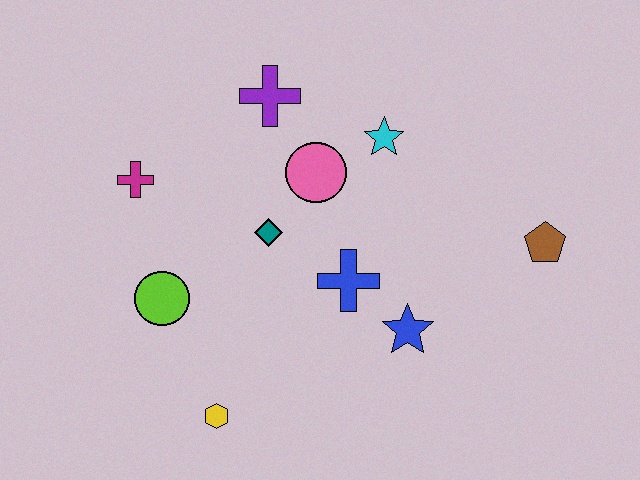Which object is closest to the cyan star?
The pink circle is closest to the cyan star.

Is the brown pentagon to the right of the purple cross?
Yes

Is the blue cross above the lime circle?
Yes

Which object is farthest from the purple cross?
The yellow hexagon is farthest from the purple cross.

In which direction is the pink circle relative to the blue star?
The pink circle is above the blue star.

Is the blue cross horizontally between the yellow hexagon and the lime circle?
No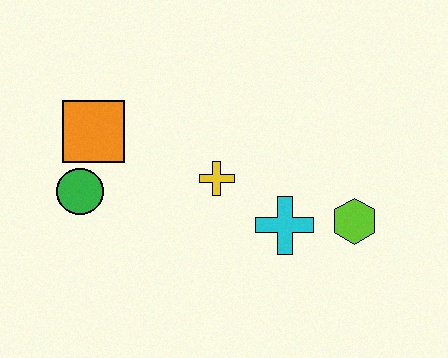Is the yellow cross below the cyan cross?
No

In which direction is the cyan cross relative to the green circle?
The cyan cross is to the right of the green circle.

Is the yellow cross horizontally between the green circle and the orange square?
No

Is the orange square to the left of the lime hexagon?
Yes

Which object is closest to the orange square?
The green circle is closest to the orange square.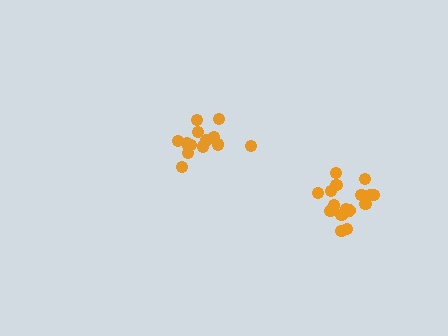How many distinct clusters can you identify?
There are 2 distinct clusters.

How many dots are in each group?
Group 1: 15 dots, Group 2: 18 dots (33 total).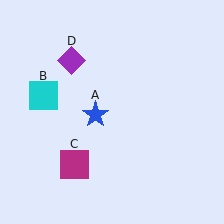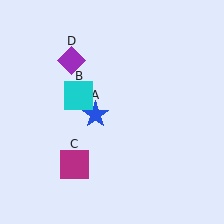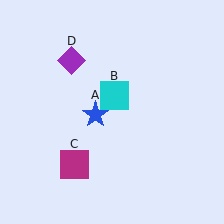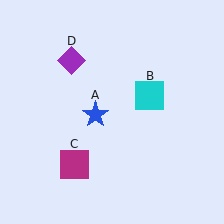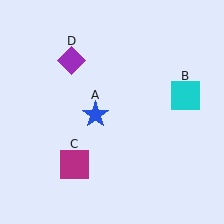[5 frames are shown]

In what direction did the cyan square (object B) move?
The cyan square (object B) moved right.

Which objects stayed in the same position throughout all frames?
Blue star (object A) and magenta square (object C) and purple diamond (object D) remained stationary.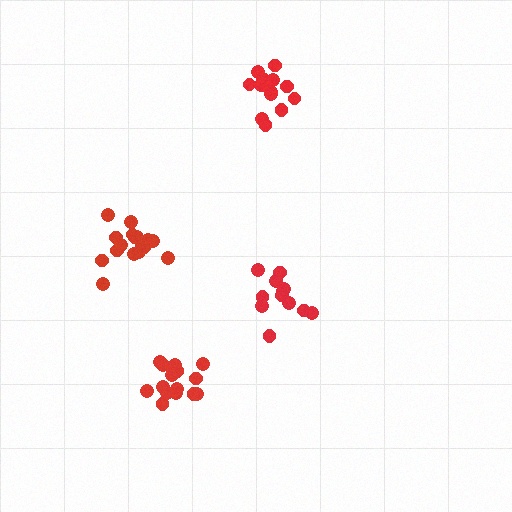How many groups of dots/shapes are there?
There are 4 groups.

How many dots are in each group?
Group 1: 14 dots, Group 2: 12 dots, Group 3: 17 dots, Group 4: 15 dots (58 total).